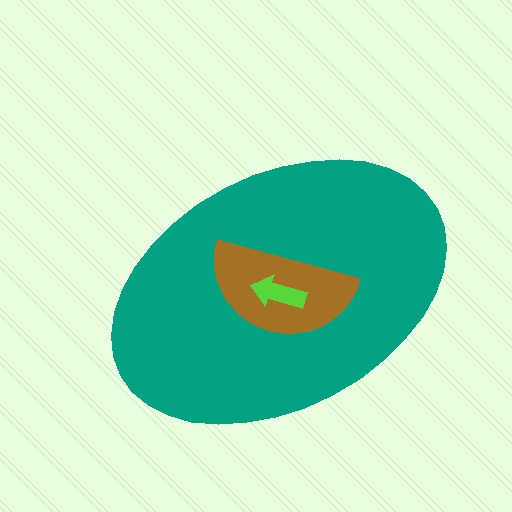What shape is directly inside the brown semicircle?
The lime arrow.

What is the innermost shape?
The lime arrow.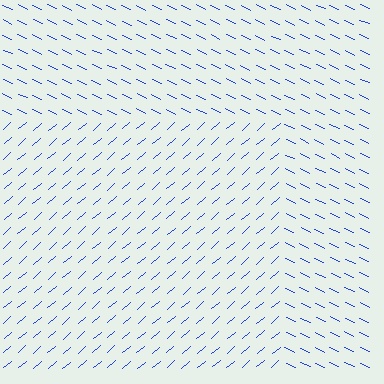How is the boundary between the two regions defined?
The boundary is defined purely by a change in line orientation (approximately 65 degrees difference). All lines are the same color and thickness.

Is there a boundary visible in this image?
Yes, there is a texture boundary formed by a change in line orientation.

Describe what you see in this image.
The image is filled with small blue line segments. A rectangle region in the image has lines oriented differently from the surrounding lines, creating a visible texture boundary.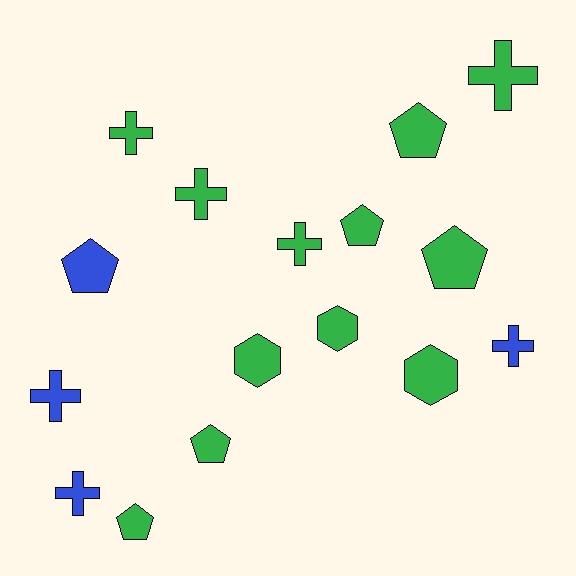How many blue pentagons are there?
There is 1 blue pentagon.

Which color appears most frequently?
Green, with 12 objects.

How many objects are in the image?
There are 16 objects.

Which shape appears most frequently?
Cross, with 7 objects.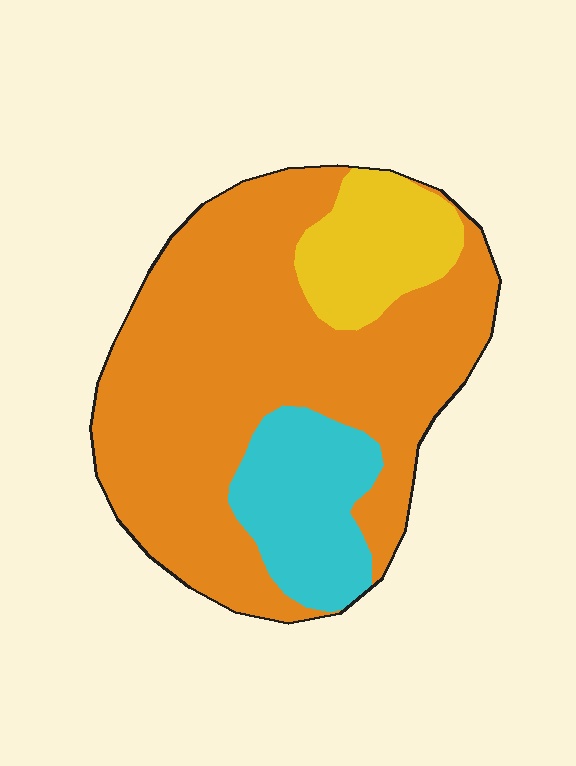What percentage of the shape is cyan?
Cyan covers roughly 15% of the shape.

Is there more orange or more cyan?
Orange.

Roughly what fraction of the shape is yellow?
Yellow takes up less than a quarter of the shape.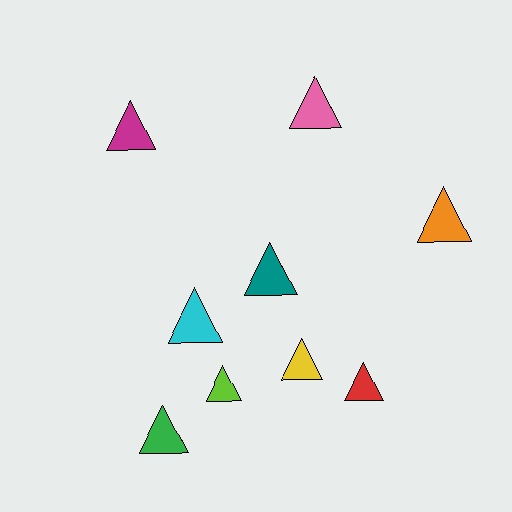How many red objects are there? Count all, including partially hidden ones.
There is 1 red object.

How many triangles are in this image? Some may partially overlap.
There are 9 triangles.